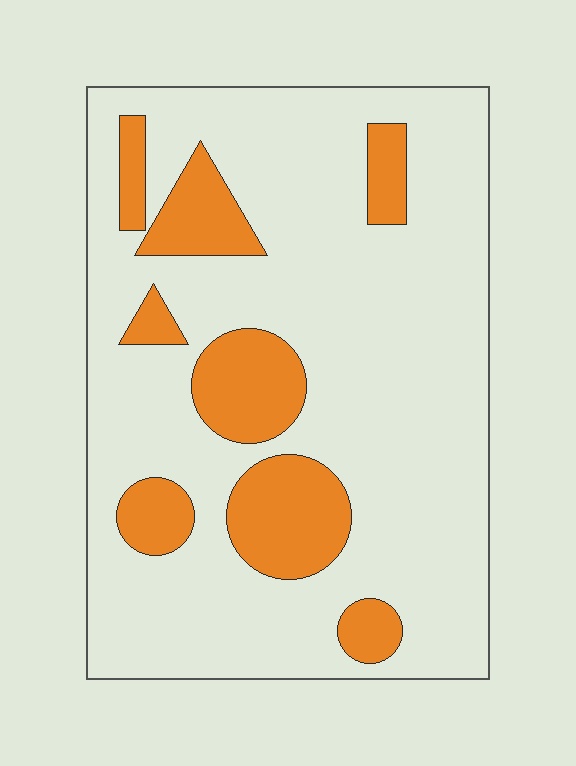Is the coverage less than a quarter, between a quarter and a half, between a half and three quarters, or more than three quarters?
Less than a quarter.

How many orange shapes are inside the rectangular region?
8.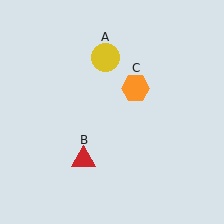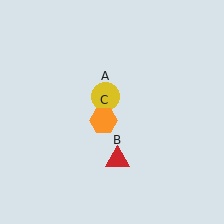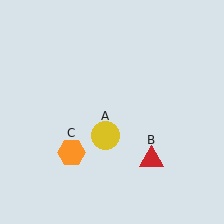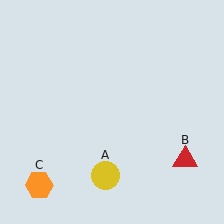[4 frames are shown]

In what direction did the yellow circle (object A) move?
The yellow circle (object A) moved down.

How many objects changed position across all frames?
3 objects changed position: yellow circle (object A), red triangle (object B), orange hexagon (object C).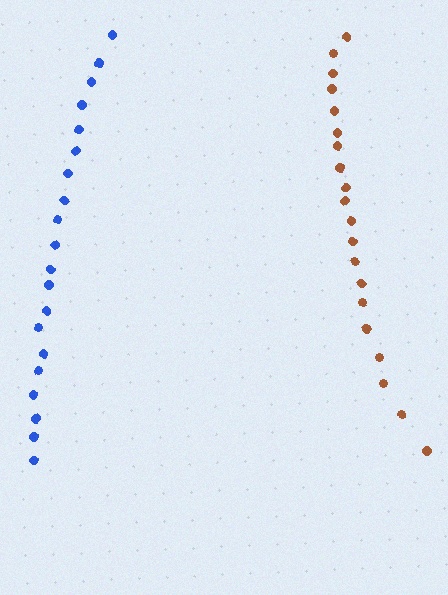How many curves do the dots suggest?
There are 2 distinct paths.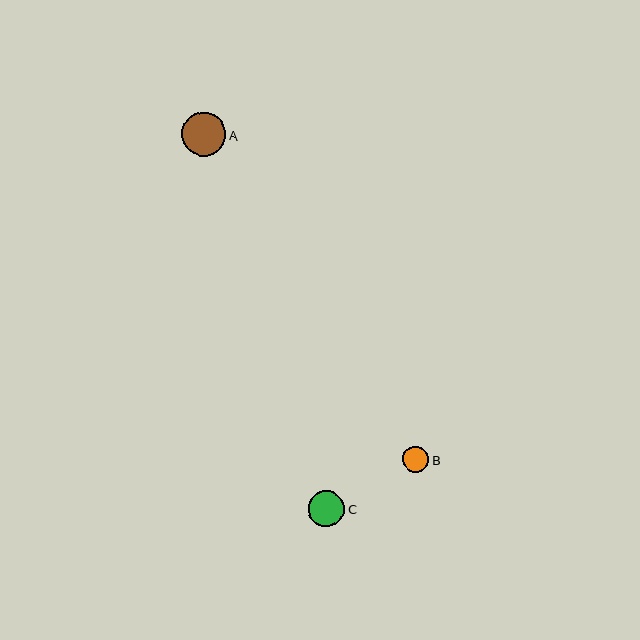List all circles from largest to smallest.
From largest to smallest: A, C, B.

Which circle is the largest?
Circle A is the largest with a size of approximately 45 pixels.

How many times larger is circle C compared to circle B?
Circle C is approximately 1.4 times the size of circle B.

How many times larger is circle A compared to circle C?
Circle A is approximately 1.2 times the size of circle C.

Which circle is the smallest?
Circle B is the smallest with a size of approximately 26 pixels.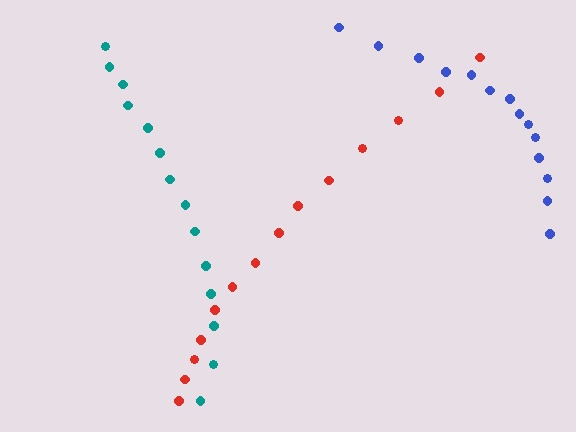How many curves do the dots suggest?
There are 3 distinct paths.